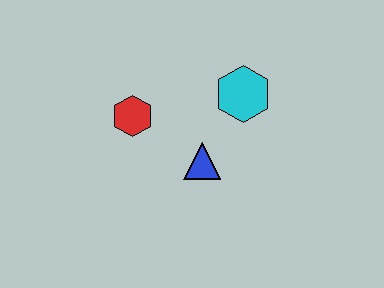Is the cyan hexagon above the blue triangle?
Yes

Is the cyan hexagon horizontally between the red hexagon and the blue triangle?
No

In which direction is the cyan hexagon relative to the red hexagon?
The cyan hexagon is to the right of the red hexagon.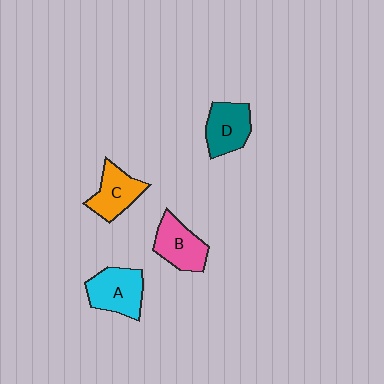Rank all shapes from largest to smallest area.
From largest to smallest: A (cyan), B (pink), D (teal), C (orange).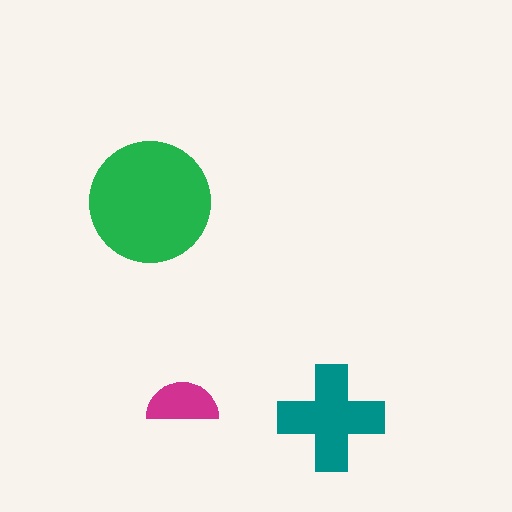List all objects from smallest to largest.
The magenta semicircle, the teal cross, the green circle.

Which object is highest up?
The green circle is topmost.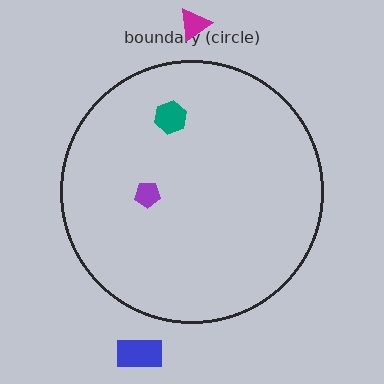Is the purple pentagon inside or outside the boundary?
Inside.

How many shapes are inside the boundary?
2 inside, 2 outside.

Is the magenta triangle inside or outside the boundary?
Outside.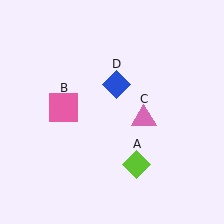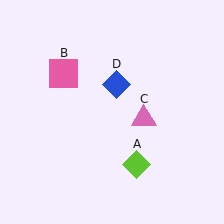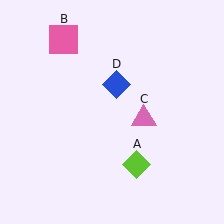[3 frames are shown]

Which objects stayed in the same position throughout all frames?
Lime diamond (object A) and pink triangle (object C) and blue diamond (object D) remained stationary.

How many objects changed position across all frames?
1 object changed position: pink square (object B).